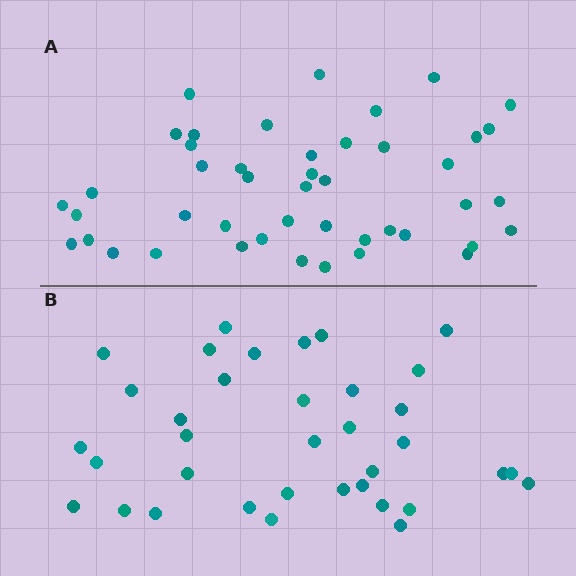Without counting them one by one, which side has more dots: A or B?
Region A (the top region) has more dots.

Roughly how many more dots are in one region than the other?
Region A has roughly 8 or so more dots than region B.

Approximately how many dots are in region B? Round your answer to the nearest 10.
About 40 dots. (The exact count is 36, which rounds to 40.)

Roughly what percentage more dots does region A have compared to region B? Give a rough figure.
About 25% more.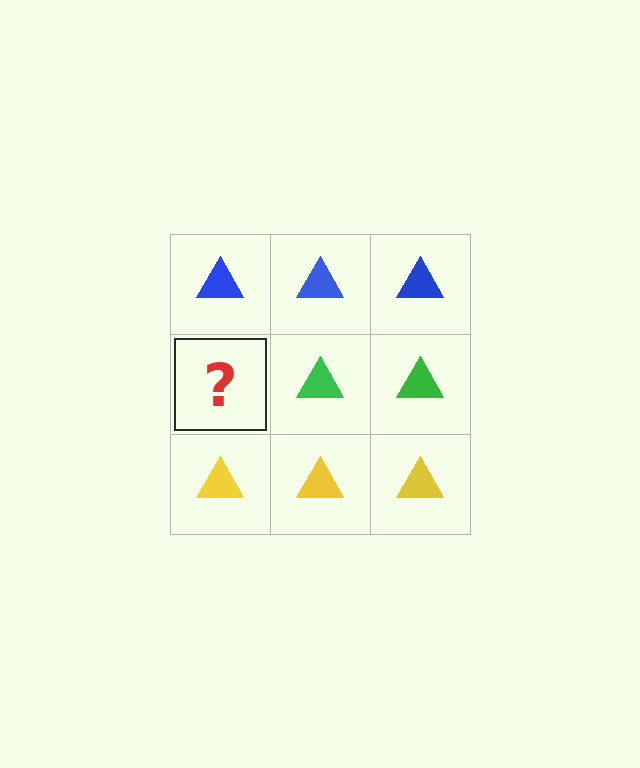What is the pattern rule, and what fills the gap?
The rule is that each row has a consistent color. The gap should be filled with a green triangle.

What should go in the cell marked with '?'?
The missing cell should contain a green triangle.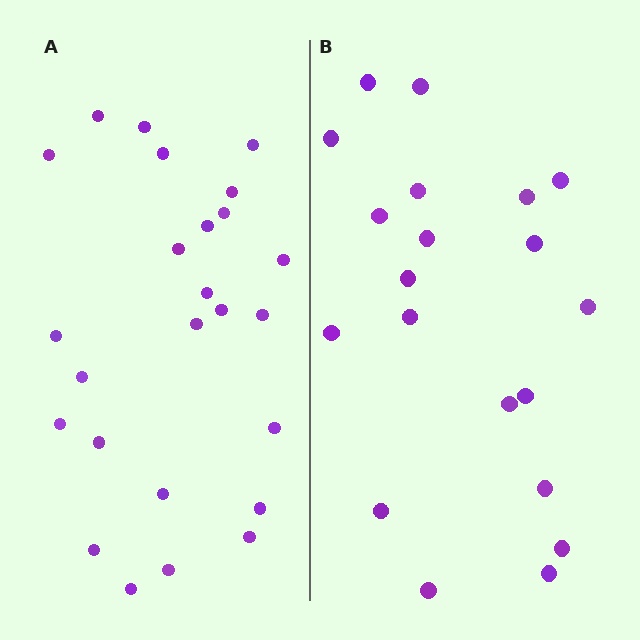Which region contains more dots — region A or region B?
Region A (the left region) has more dots.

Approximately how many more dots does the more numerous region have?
Region A has about 5 more dots than region B.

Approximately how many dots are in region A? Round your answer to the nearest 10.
About 20 dots. (The exact count is 25, which rounds to 20.)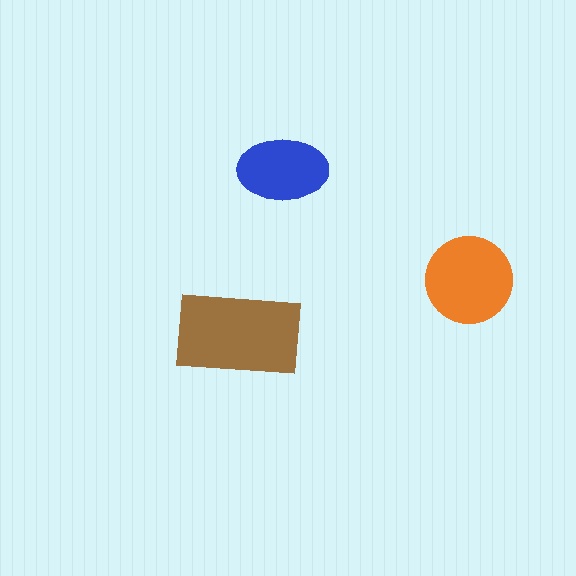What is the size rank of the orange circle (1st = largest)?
2nd.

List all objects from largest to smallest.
The brown rectangle, the orange circle, the blue ellipse.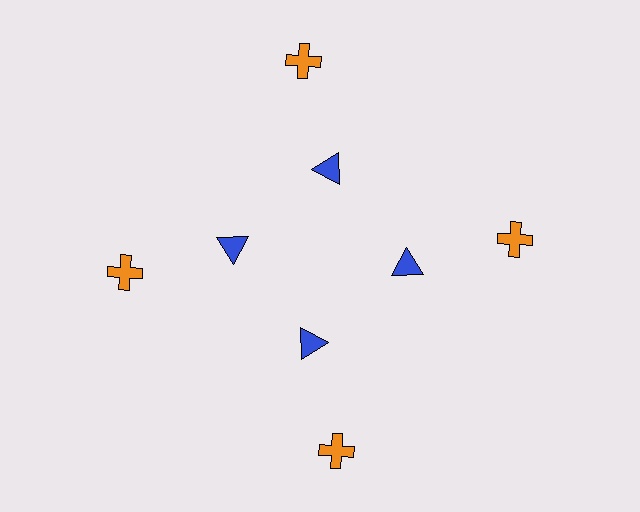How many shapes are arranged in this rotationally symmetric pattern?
There are 8 shapes, arranged in 4 groups of 2.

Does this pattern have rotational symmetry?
Yes, this pattern has 4-fold rotational symmetry. It looks the same after rotating 90 degrees around the center.